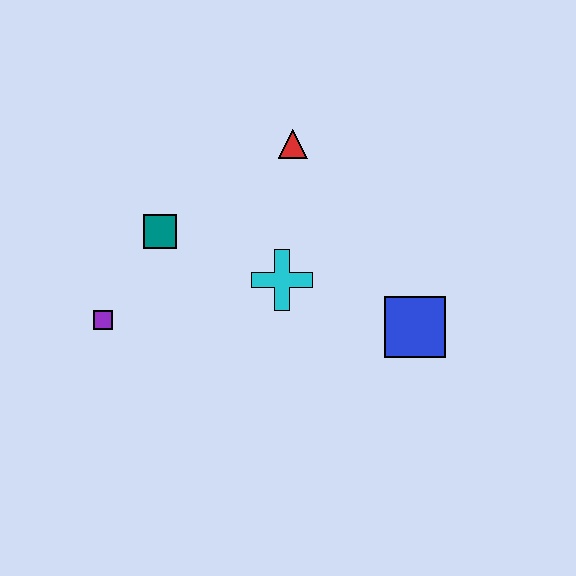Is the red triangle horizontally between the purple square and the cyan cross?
No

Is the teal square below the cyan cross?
No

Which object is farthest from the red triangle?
The purple square is farthest from the red triangle.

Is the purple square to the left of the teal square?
Yes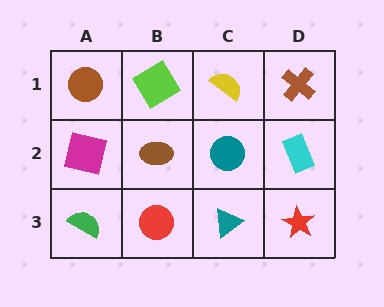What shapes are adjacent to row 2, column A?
A brown circle (row 1, column A), a green semicircle (row 3, column A), a brown ellipse (row 2, column B).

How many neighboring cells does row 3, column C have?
3.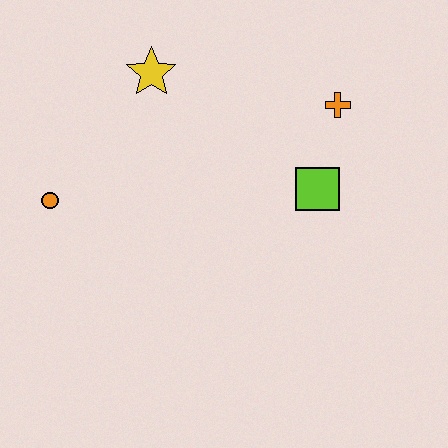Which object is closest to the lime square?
The orange cross is closest to the lime square.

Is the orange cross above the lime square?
Yes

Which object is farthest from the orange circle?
The orange cross is farthest from the orange circle.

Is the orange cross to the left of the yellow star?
No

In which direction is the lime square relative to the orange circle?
The lime square is to the right of the orange circle.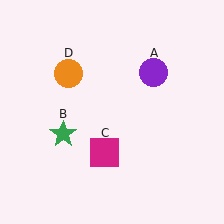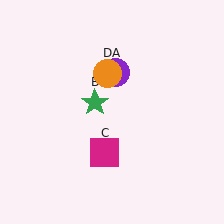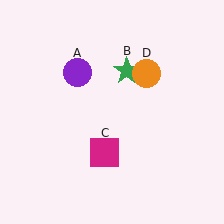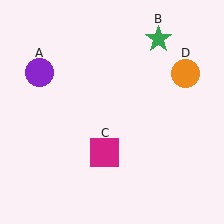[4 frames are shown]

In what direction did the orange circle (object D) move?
The orange circle (object D) moved right.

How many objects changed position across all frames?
3 objects changed position: purple circle (object A), green star (object B), orange circle (object D).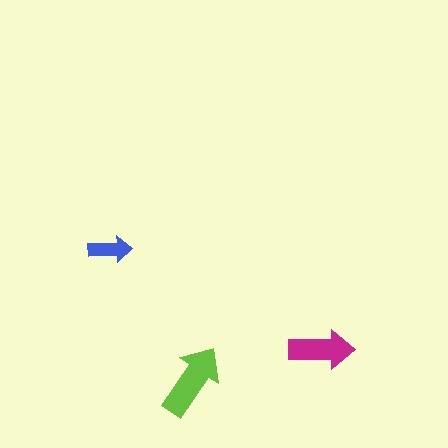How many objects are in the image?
There are 3 objects in the image.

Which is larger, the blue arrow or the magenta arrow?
The magenta one.